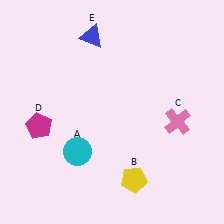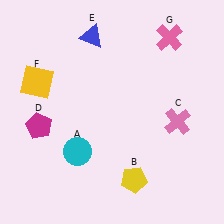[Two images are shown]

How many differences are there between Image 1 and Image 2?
There are 2 differences between the two images.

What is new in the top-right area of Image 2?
A pink cross (G) was added in the top-right area of Image 2.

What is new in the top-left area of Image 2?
A yellow square (F) was added in the top-left area of Image 2.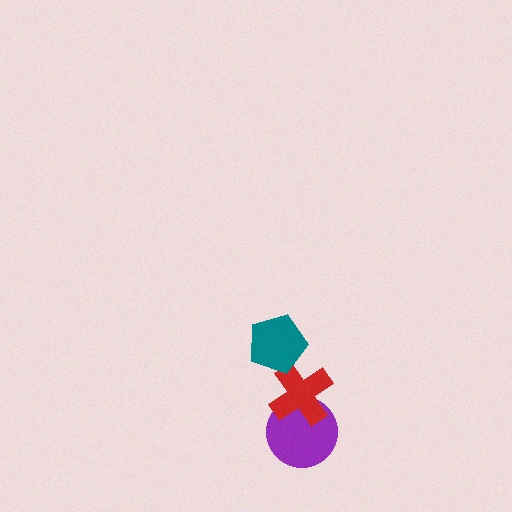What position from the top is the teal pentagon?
The teal pentagon is 1st from the top.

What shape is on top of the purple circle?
The red cross is on top of the purple circle.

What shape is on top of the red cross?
The teal pentagon is on top of the red cross.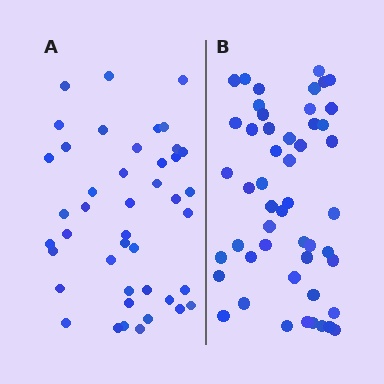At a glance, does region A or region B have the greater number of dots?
Region B (the right region) has more dots.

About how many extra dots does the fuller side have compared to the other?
Region B has roughly 8 or so more dots than region A.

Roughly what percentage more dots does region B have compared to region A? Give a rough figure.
About 15% more.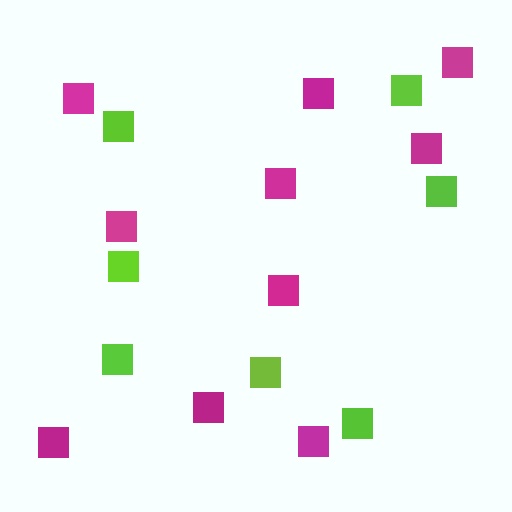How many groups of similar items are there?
There are 2 groups: one group of magenta squares (10) and one group of lime squares (7).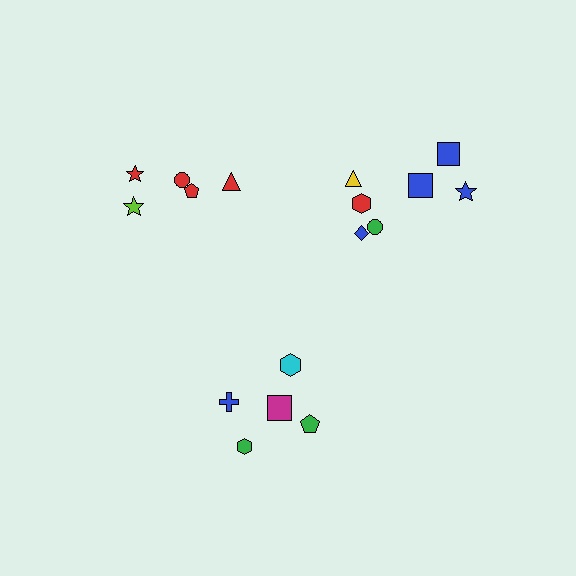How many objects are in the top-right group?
There are 7 objects.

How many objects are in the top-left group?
There are 5 objects.